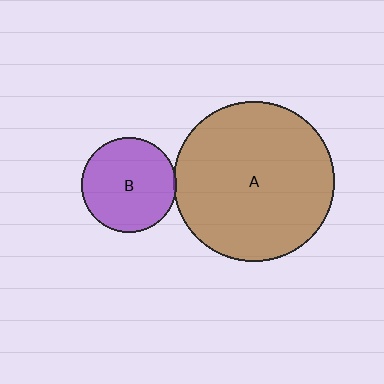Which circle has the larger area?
Circle A (brown).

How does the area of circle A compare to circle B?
Approximately 2.9 times.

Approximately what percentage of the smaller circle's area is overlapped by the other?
Approximately 5%.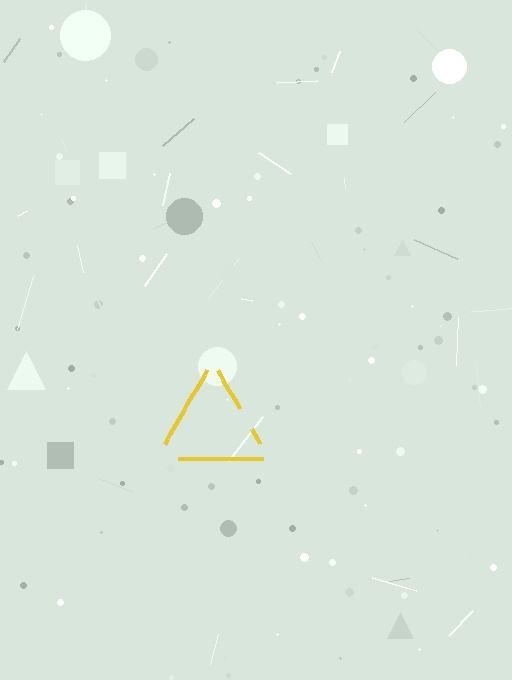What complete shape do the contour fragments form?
The contour fragments form a triangle.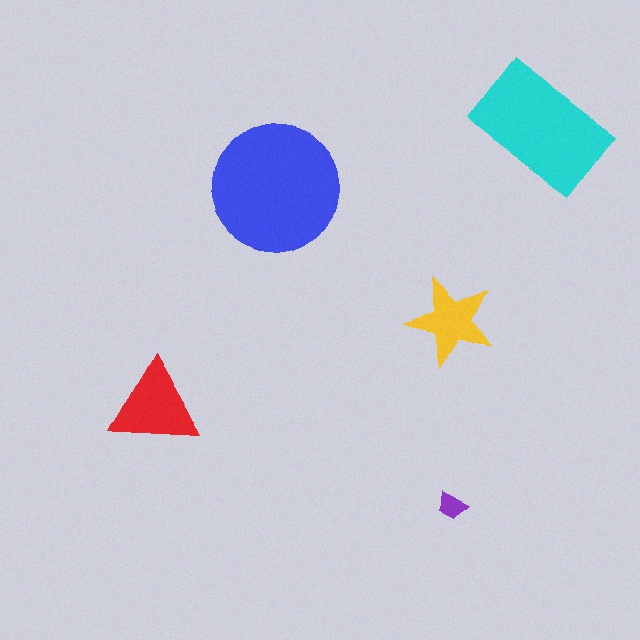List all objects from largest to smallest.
The blue circle, the cyan rectangle, the red triangle, the yellow star, the purple trapezoid.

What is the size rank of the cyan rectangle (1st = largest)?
2nd.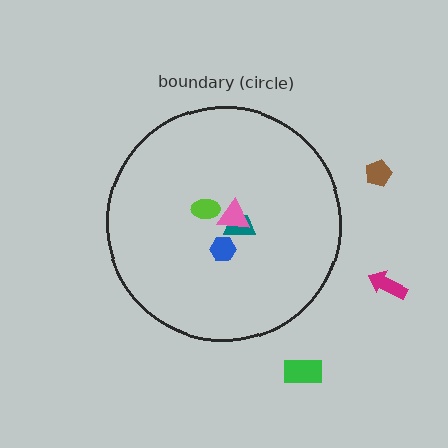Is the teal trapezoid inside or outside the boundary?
Inside.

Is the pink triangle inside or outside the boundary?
Inside.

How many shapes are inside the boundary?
4 inside, 3 outside.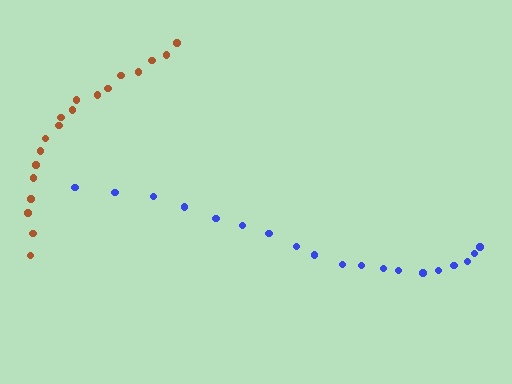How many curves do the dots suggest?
There are 2 distinct paths.